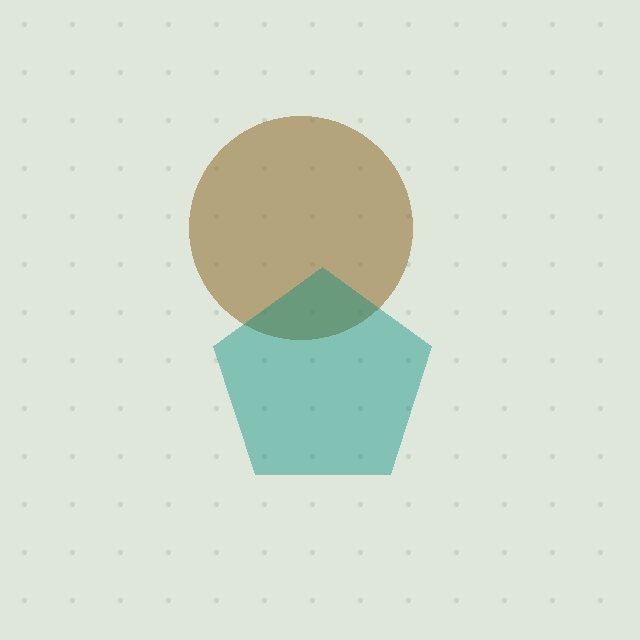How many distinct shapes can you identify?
There are 2 distinct shapes: a brown circle, a teal pentagon.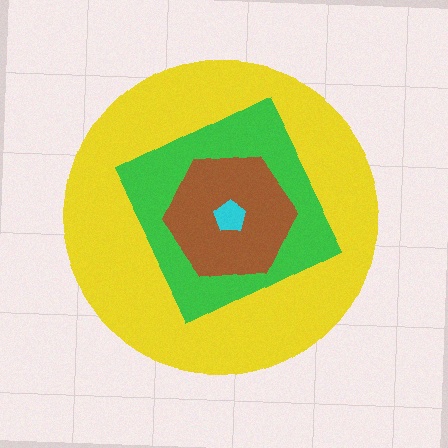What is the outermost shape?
The yellow circle.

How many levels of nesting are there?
4.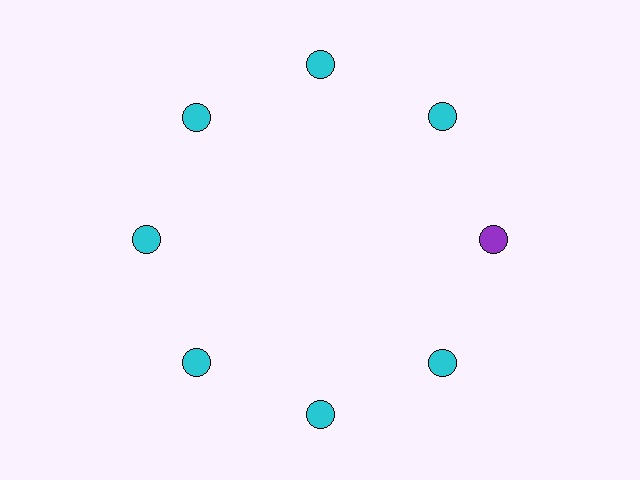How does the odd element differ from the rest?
It has a different color: purple instead of cyan.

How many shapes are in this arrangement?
There are 8 shapes arranged in a ring pattern.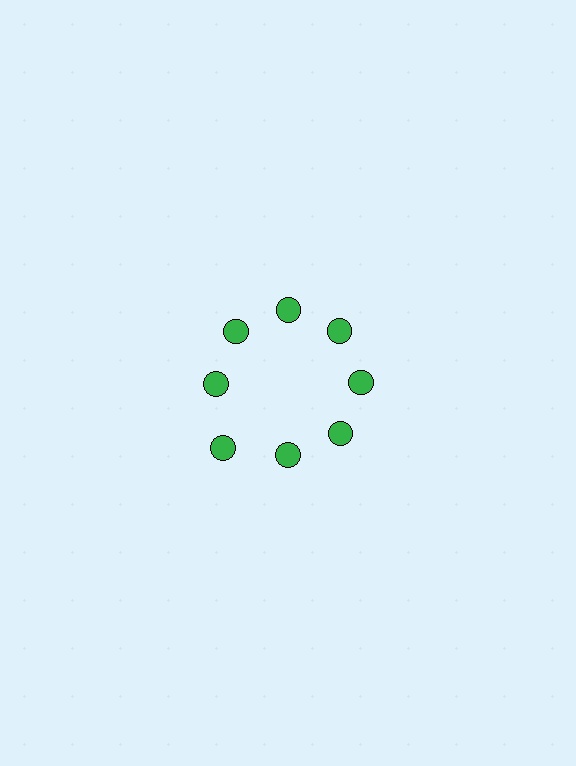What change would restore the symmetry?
The symmetry would be restored by moving it inward, back onto the ring so that all 8 circles sit at equal angles and equal distance from the center.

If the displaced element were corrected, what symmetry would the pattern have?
It would have 8-fold rotational symmetry — the pattern would map onto itself every 45 degrees.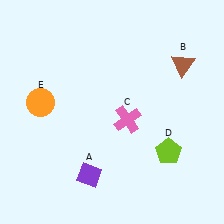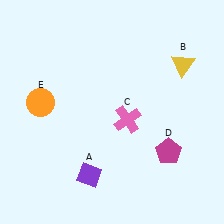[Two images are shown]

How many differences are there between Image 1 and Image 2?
There are 2 differences between the two images.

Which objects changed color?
B changed from brown to yellow. D changed from lime to magenta.